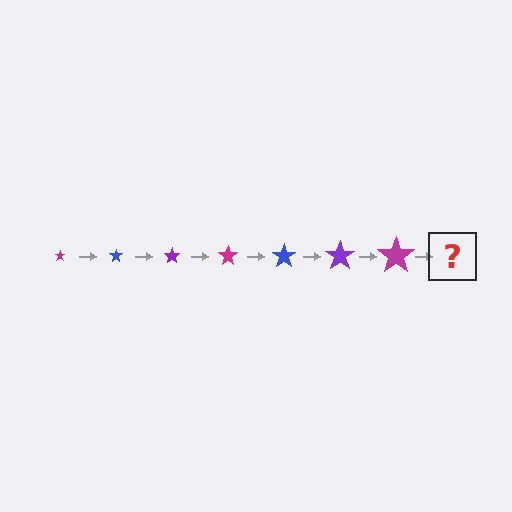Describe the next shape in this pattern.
It should be a blue star, larger than the previous one.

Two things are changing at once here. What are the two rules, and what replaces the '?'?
The two rules are that the star grows larger each step and the color cycles through magenta, blue, and purple. The '?' should be a blue star, larger than the previous one.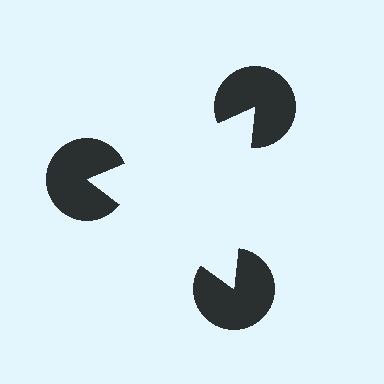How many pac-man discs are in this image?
There are 3 — one at each vertex of the illusory triangle.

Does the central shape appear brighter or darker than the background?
It typically appears slightly brighter than the background, even though no actual brightness change is drawn.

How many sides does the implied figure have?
3 sides.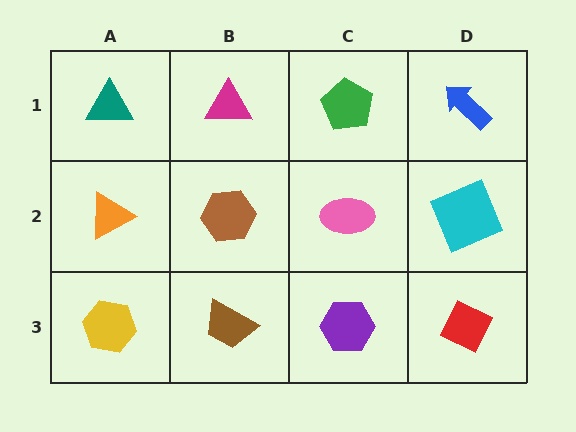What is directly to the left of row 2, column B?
An orange triangle.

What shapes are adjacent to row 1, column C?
A pink ellipse (row 2, column C), a magenta triangle (row 1, column B), a blue arrow (row 1, column D).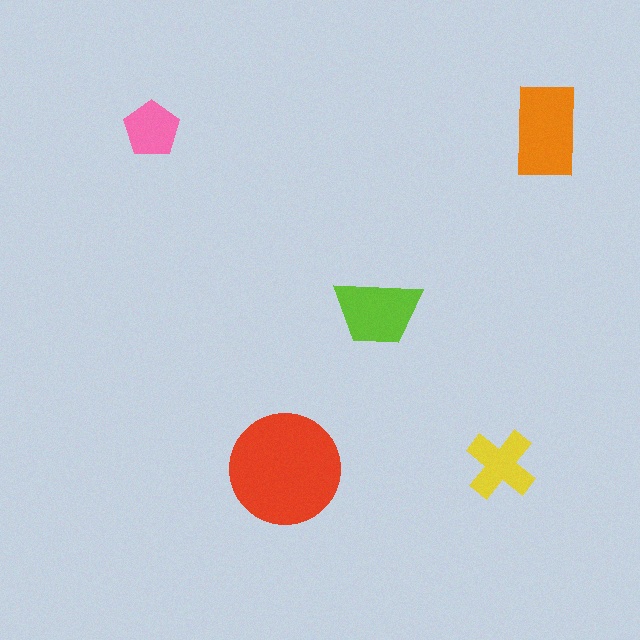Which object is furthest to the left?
The pink pentagon is leftmost.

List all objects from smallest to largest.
The pink pentagon, the yellow cross, the lime trapezoid, the orange rectangle, the red circle.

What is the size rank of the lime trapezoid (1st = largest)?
3rd.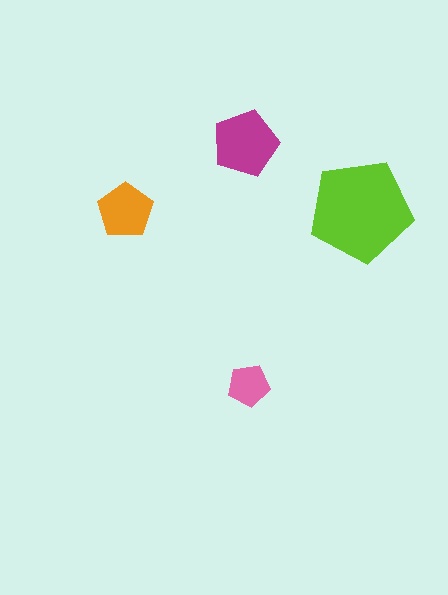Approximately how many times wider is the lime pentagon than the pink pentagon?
About 2.5 times wider.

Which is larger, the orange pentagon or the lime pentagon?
The lime one.